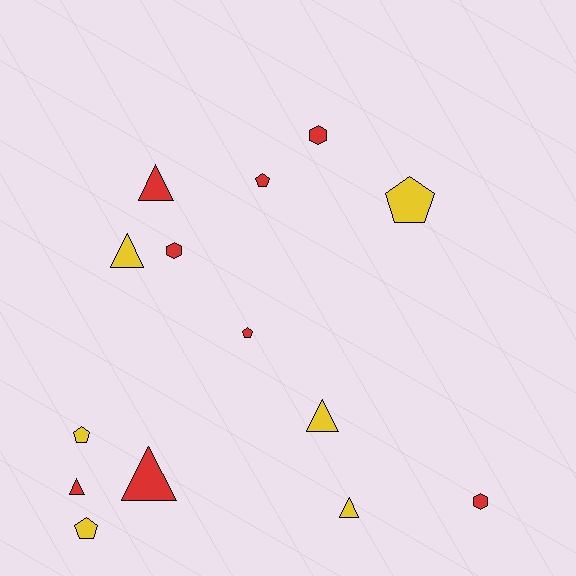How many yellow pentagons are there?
There are 3 yellow pentagons.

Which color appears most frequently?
Red, with 8 objects.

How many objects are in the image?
There are 14 objects.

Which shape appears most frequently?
Triangle, with 6 objects.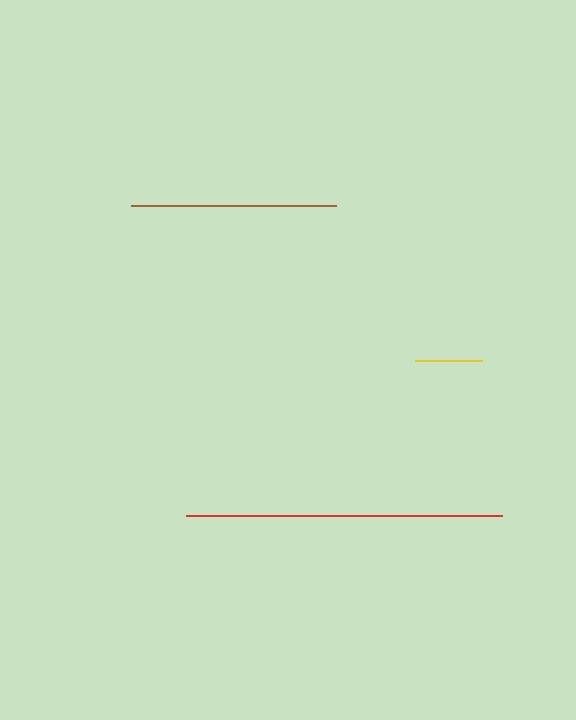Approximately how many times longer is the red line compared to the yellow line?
The red line is approximately 4.7 times the length of the yellow line.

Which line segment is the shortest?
The yellow line is the shortest at approximately 67 pixels.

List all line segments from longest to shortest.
From longest to shortest: red, brown, yellow.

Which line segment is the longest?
The red line is the longest at approximately 315 pixels.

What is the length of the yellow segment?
The yellow segment is approximately 67 pixels long.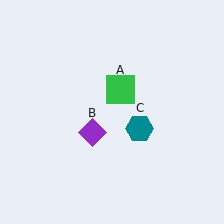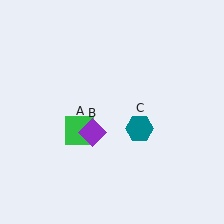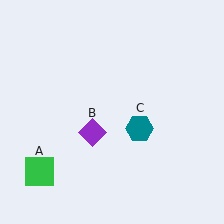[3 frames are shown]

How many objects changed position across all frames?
1 object changed position: green square (object A).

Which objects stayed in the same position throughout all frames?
Purple diamond (object B) and teal hexagon (object C) remained stationary.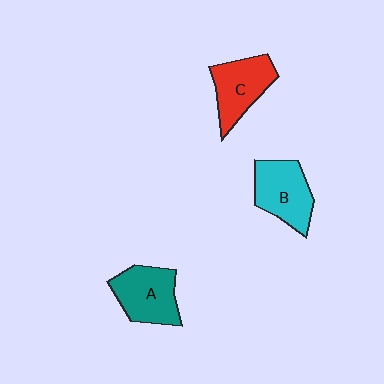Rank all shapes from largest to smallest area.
From largest to smallest: A (teal), B (cyan), C (red).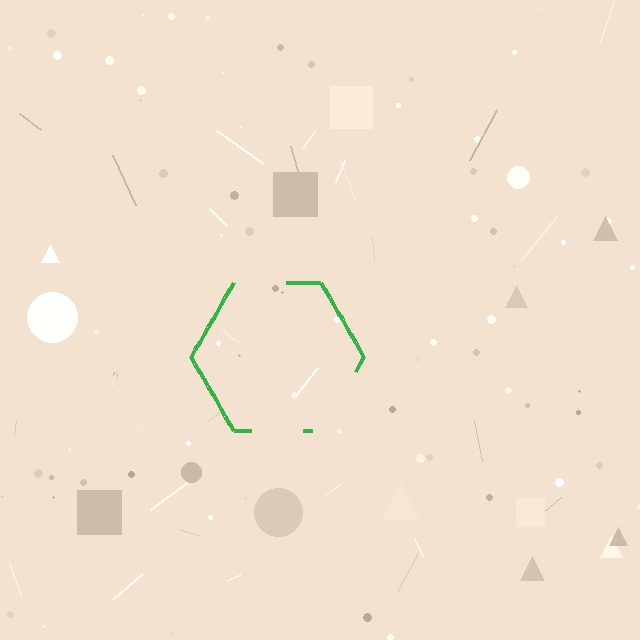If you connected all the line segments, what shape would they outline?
They would outline a hexagon.